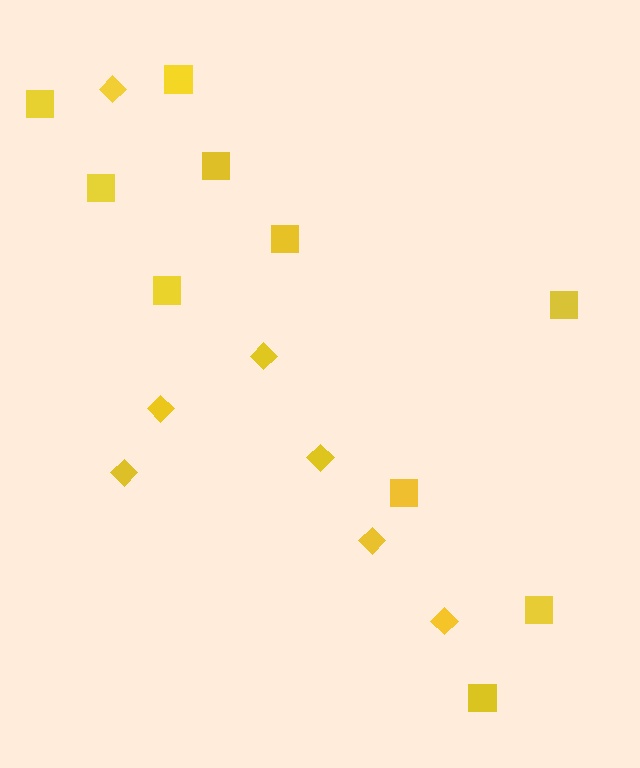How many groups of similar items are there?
There are 2 groups: one group of squares (10) and one group of diamonds (7).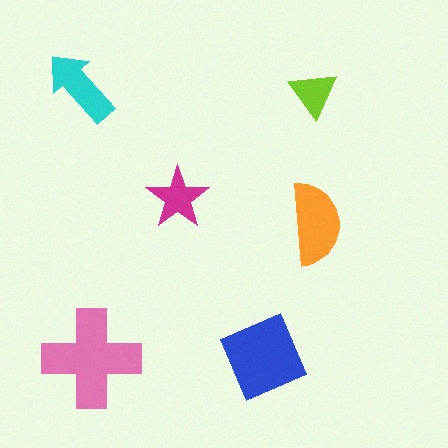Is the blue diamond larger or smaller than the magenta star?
Larger.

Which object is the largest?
The pink cross.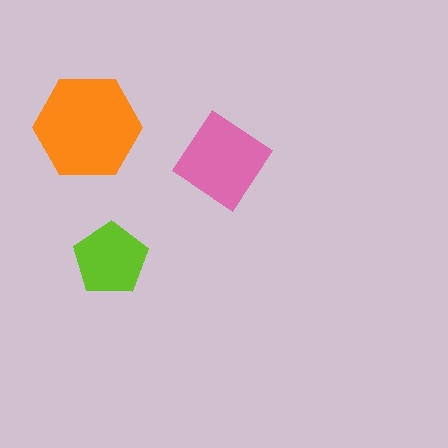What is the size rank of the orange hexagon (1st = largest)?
1st.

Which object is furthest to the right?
The pink diamond is rightmost.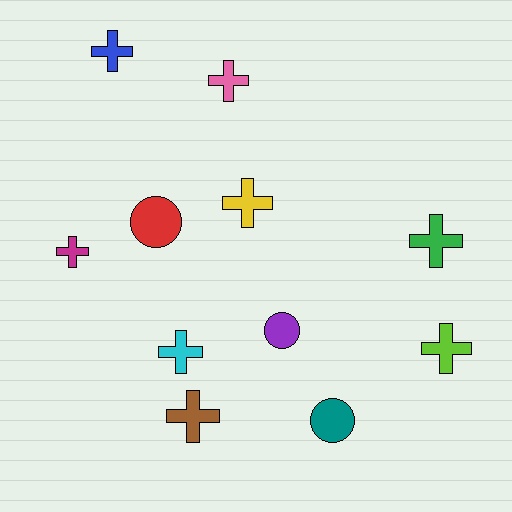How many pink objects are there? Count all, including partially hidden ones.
There is 1 pink object.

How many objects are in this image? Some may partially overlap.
There are 11 objects.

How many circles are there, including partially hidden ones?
There are 3 circles.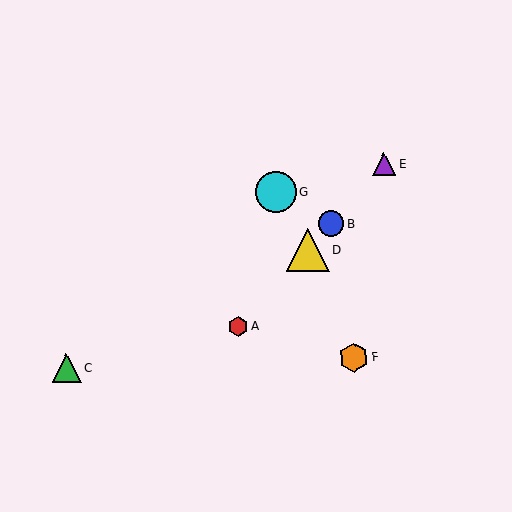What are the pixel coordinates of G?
Object G is at (275, 192).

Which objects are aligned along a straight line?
Objects A, B, D, E are aligned along a straight line.